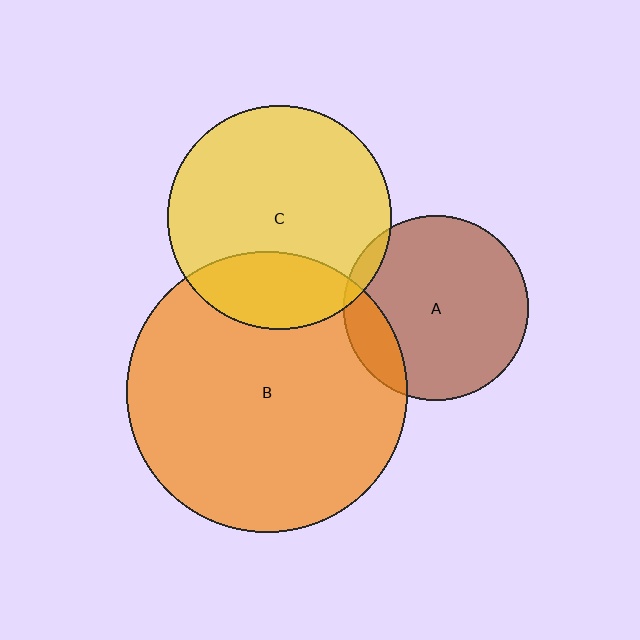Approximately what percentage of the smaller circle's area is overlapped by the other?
Approximately 15%.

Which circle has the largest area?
Circle B (orange).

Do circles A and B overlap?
Yes.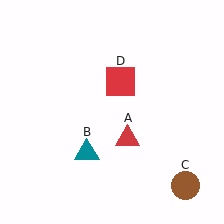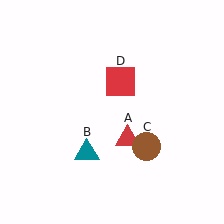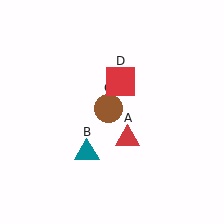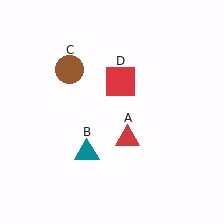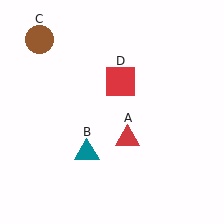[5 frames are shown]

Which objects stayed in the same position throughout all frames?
Red triangle (object A) and teal triangle (object B) and red square (object D) remained stationary.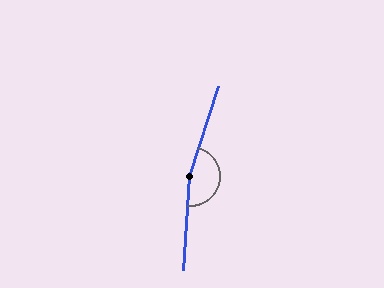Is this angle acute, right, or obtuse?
It is obtuse.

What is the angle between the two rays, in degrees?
Approximately 166 degrees.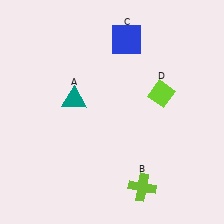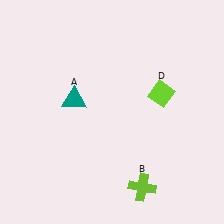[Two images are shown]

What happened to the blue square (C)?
The blue square (C) was removed in Image 2. It was in the top-right area of Image 1.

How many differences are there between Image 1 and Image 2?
There is 1 difference between the two images.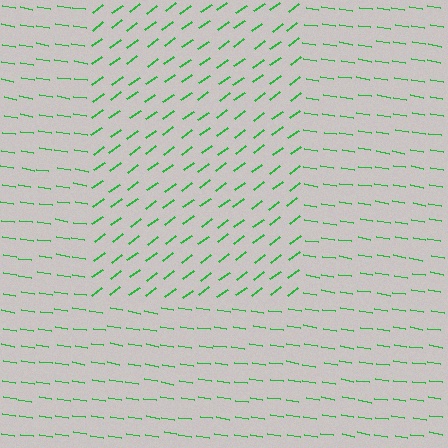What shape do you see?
I see a rectangle.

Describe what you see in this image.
The image is filled with small green line segments. A rectangle region in the image has lines oriented differently from the surrounding lines, creating a visible texture boundary.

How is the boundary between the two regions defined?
The boundary is defined purely by a change in line orientation (approximately 45 degrees difference). All lines are the same color and thickness.